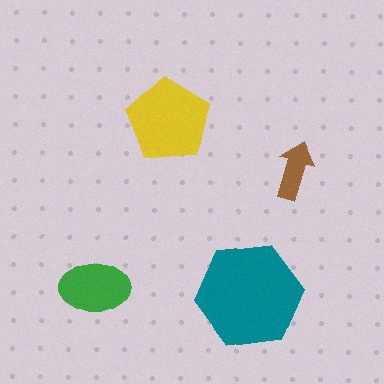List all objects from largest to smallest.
The teal hexagon, the yellow pentagon, the green ellipse, the brown arrow.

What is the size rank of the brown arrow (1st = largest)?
4th.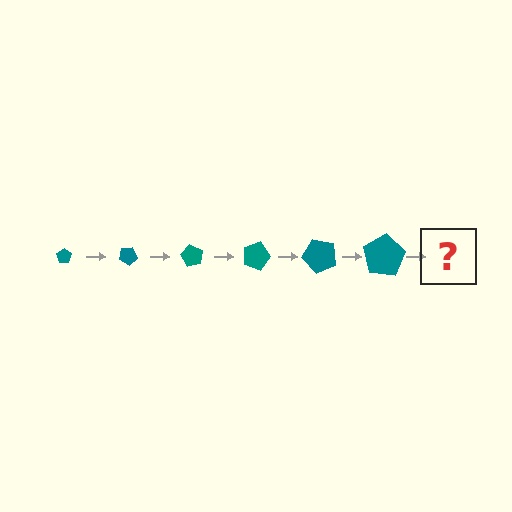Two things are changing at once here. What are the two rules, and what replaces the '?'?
The two rules are that the pentagon grows larger each step and it rotates 30 degrees each step. The '?' should be a pentagon, larger than the previous one and rotated 180 degrees from the start.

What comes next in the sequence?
The next element should be a pentagon, larger than the previous one and rotated 180 degrees from the start.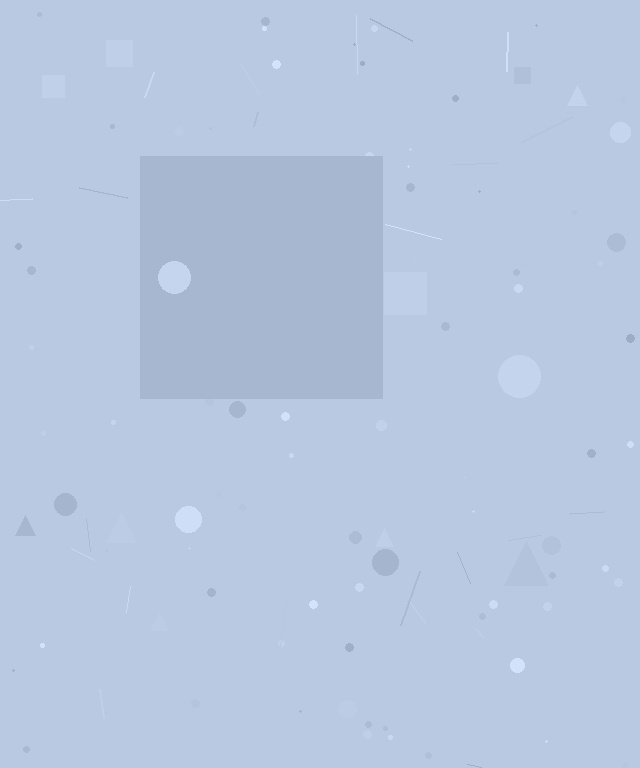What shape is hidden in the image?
A square is hidden in the image.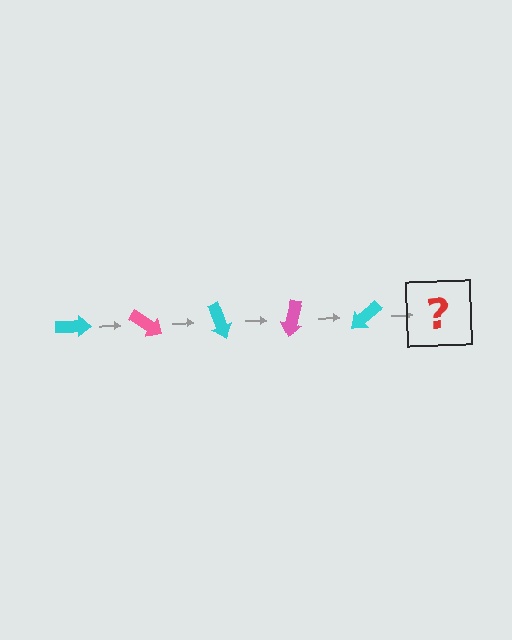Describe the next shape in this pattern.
It should be a pink arrow, rotated 175 degrees from the start.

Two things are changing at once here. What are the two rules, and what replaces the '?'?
The two rules are that it rotates 35 degrees each step and the color cycles through cyan and pink. The '?' should be a pink arrow, rotated 175 degrees from the start.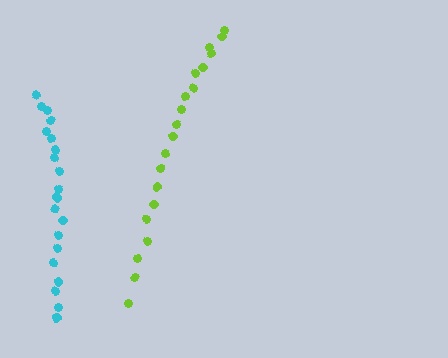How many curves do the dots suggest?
There are 2 distinct paths.